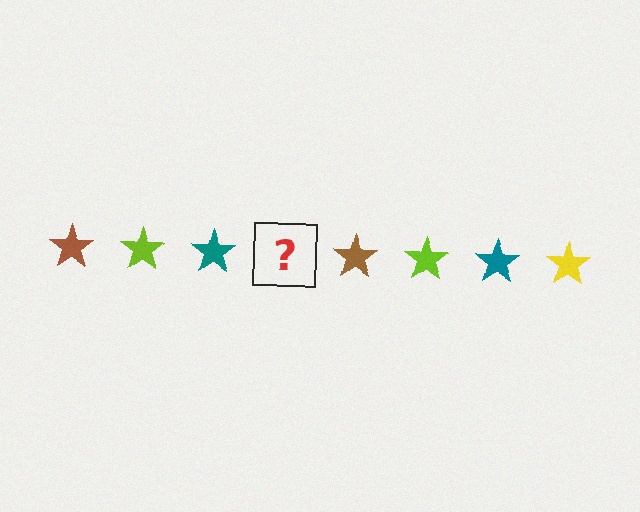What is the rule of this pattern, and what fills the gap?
The rule is that the pattern cycles through brown, lime, teal, yellow stars. The gap should be filled with a yellow star.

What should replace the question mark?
The question mark should be replaced with a yellow star.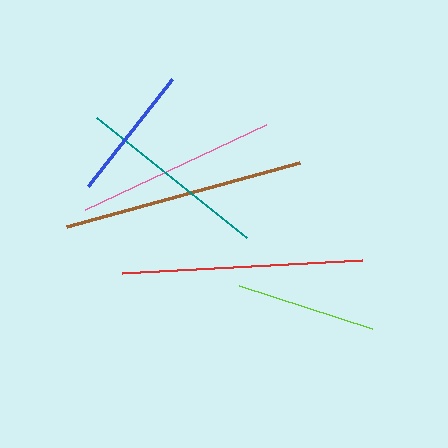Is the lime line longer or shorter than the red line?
The red line is longer than the lime line.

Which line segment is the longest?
The brown line is the longest at approximately 241 pixels.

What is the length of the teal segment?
The teal segment is approximately 192 pixels long.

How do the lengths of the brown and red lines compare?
The brown and red lines are approximately the same length.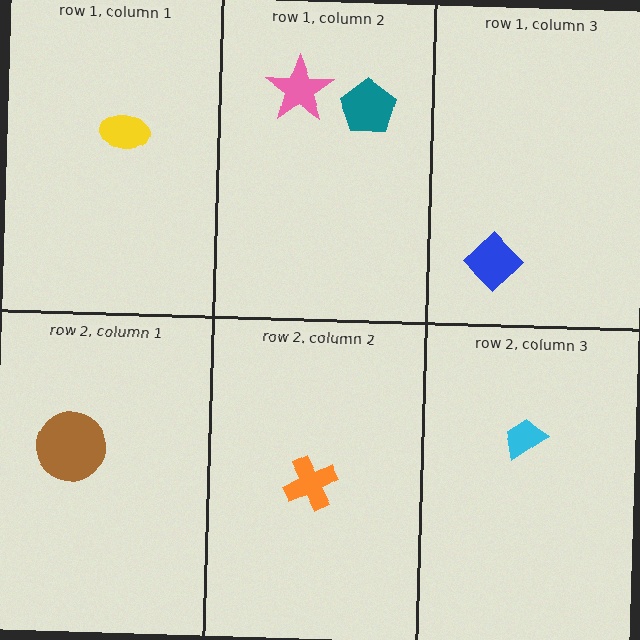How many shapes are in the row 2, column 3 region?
1.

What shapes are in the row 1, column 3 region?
The blue diamond.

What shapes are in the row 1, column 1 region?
The yellow ellipse.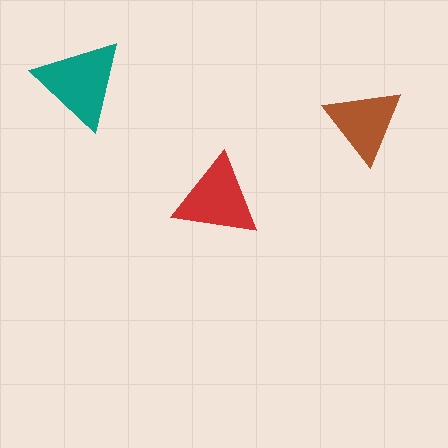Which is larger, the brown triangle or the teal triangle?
The teal one.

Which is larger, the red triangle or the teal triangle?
The teal one.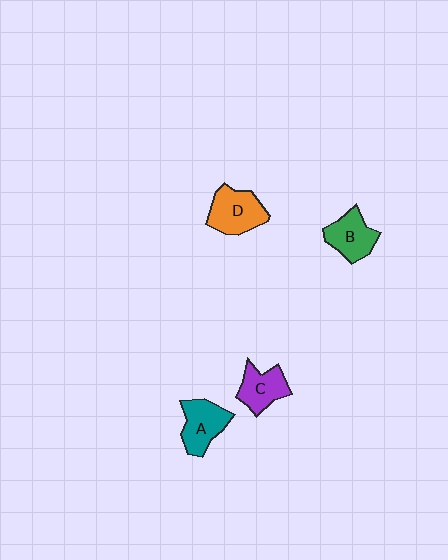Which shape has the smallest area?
Shape C (purple).